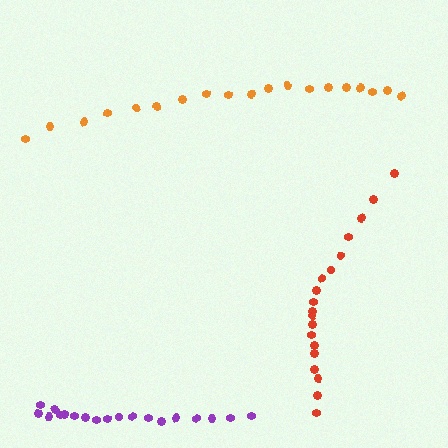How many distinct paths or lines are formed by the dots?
There are 3 distinct paths.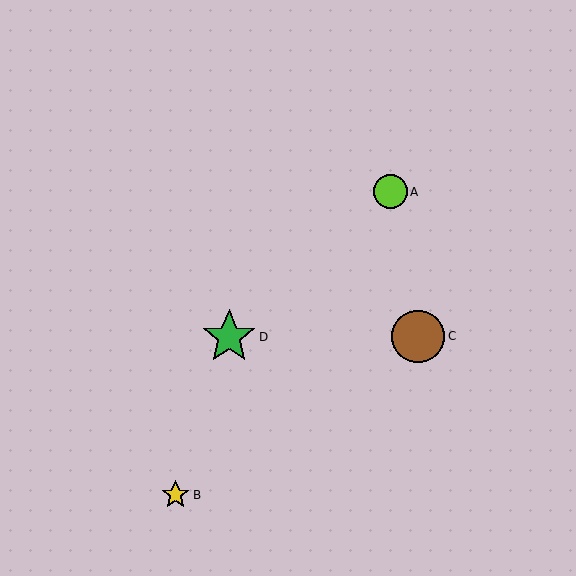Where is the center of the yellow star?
The center of the yellow star is at (176, 495).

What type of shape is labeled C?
Shape C is a brown circle.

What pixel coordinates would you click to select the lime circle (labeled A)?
Click at (390, 192) to select the lime circle A.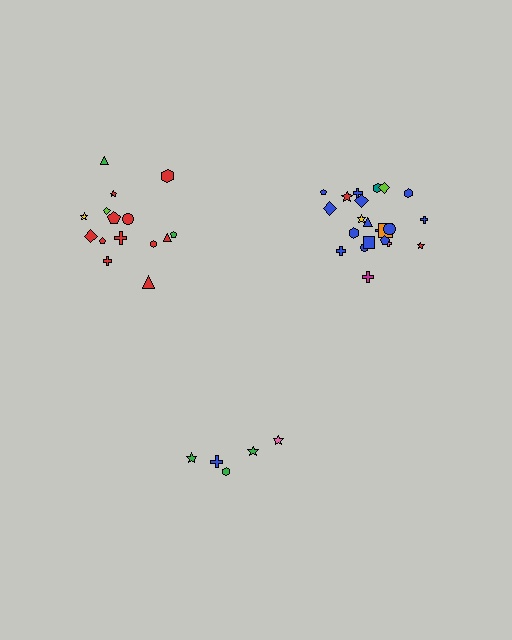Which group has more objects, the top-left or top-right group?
The top-right group.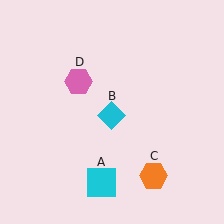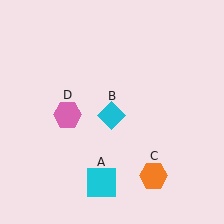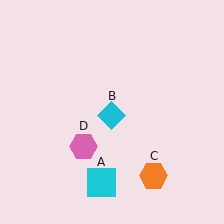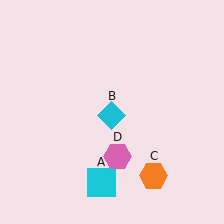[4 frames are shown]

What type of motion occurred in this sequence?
The pink hexagon (object D) rotated counterclockwise around the center of the scene.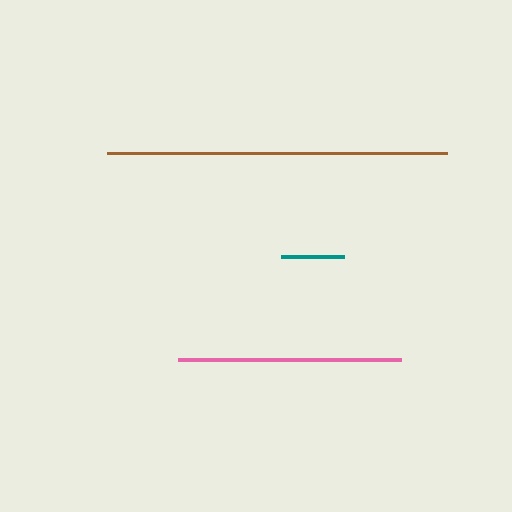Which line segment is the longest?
The brown line is the longest at approximately 340 pixels.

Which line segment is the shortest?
The teal line is the shortest at approximately 64 pixels.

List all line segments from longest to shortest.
From longest to shortest: brown, pink, teal.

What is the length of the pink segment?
The pink segment is approximately 223 pixels long.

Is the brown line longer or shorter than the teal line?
The brown line is longer than the teal line.